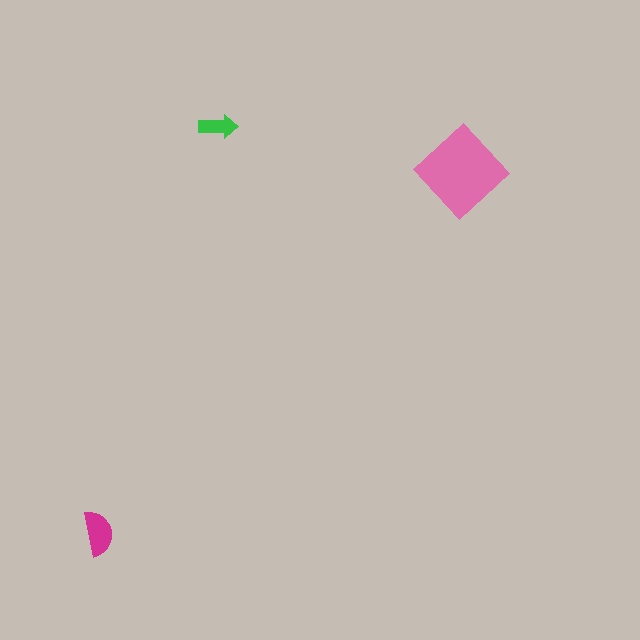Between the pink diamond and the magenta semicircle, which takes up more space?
The pink diamond.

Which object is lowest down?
The magenta semicircle is bottommost.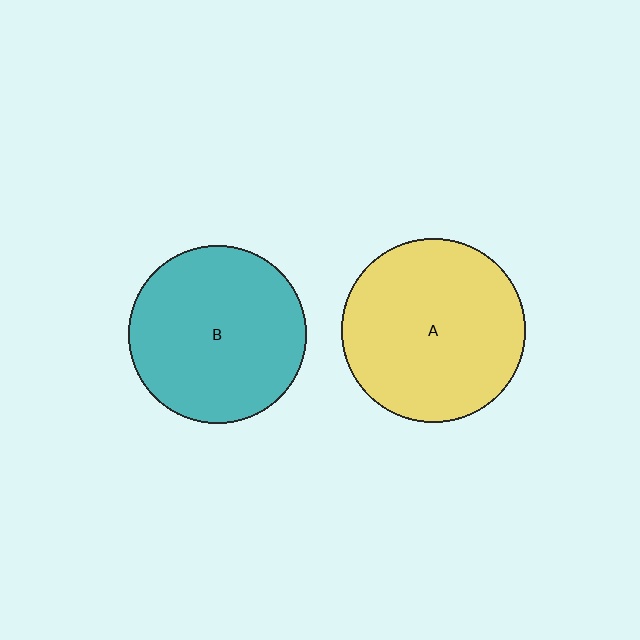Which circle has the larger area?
Circle A (yellow).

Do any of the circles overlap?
No, none of the circles overlap.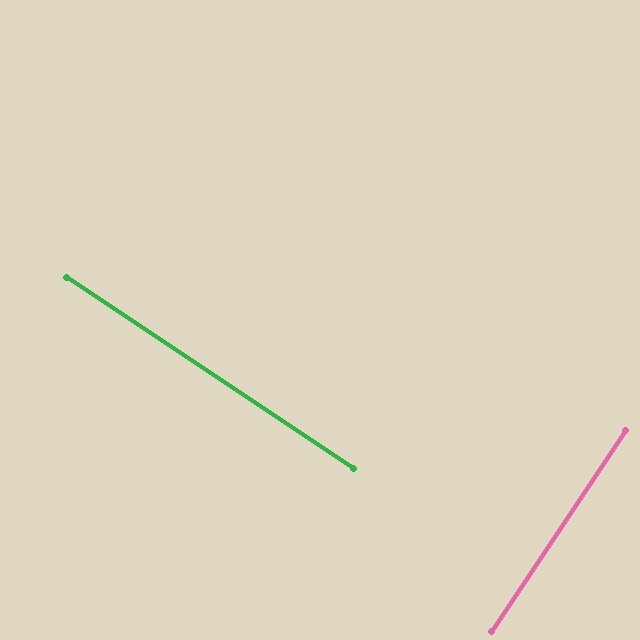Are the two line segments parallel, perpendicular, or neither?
Perpendicular — they meet at approximately 90°.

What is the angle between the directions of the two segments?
Approximately 90 degrees.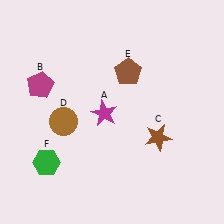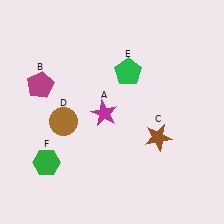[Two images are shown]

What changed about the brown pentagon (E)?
In Image 1, E is brown. In Image 2, it changed to green.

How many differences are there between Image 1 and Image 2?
There is 1 difference between the two images.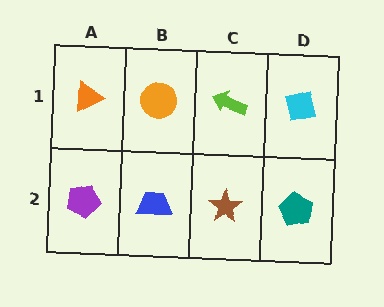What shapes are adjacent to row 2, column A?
An orange triangle (row 1, column A), a blue trapezoid (row 2, column B).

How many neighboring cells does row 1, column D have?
2.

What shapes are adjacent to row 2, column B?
An orange circle (row 1, column B), a purple pentagon (row 2, column A), a brown star (row 2, column C).